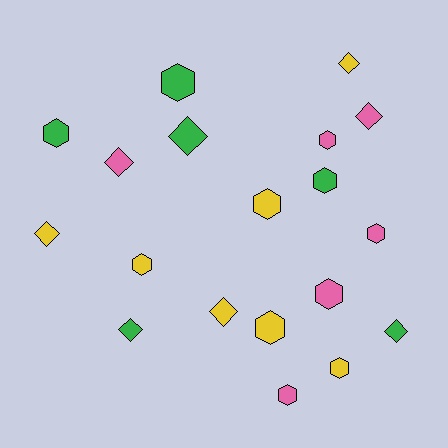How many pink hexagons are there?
There are 4 pink hexagons.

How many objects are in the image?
There are 19 objects.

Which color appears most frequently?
Yellow, with 7 objects.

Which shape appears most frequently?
Hexagon, with 11 objects.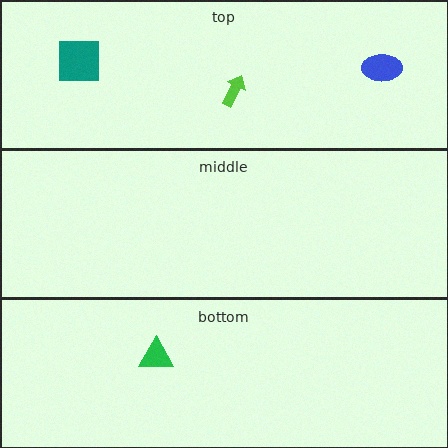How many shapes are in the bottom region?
1.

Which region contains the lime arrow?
The top region.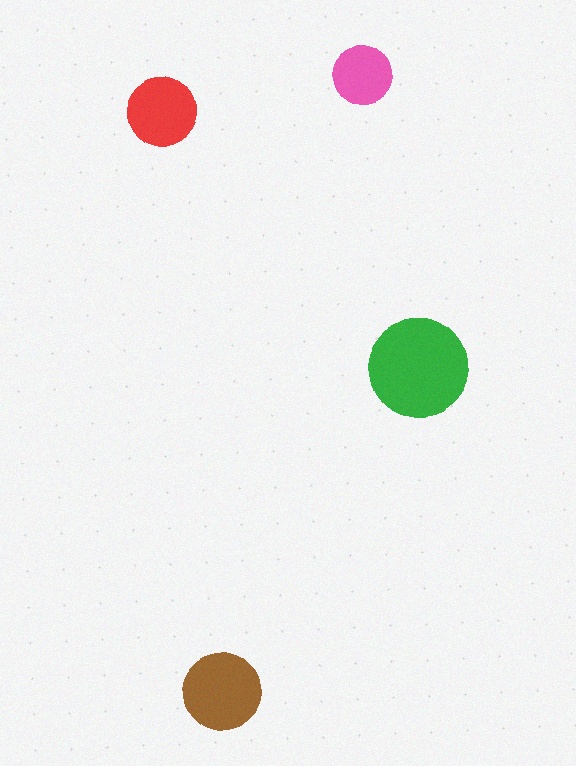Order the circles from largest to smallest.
the green one, the brown one, the red one, the pink one.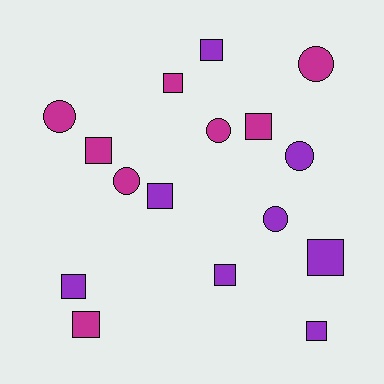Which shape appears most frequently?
Square, with 10 objects.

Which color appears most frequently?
Magenta, with 8 objects.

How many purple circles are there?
There are 2 purple circles.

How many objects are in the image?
There are 16 objects.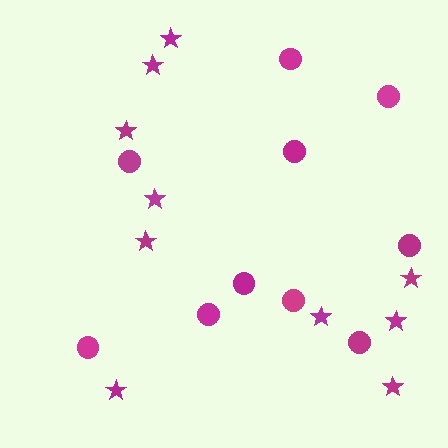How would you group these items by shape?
There are 2 groups: one group of circles (10) and one group of stars (10).